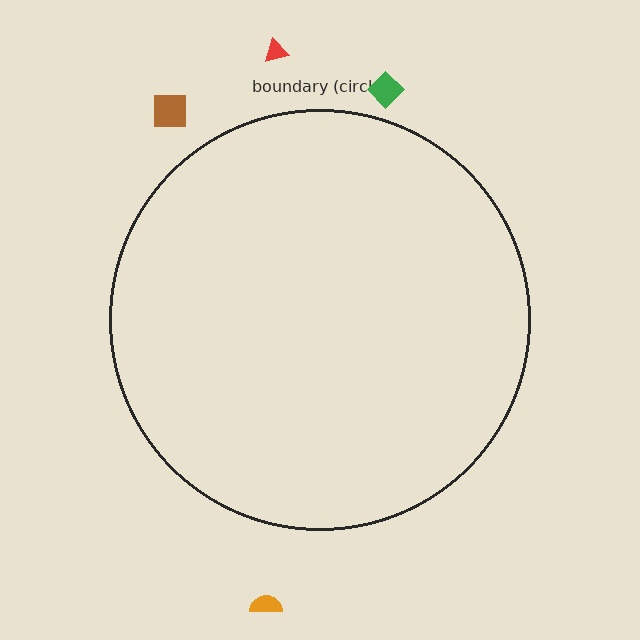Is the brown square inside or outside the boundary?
Outside.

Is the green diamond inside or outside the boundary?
Outside.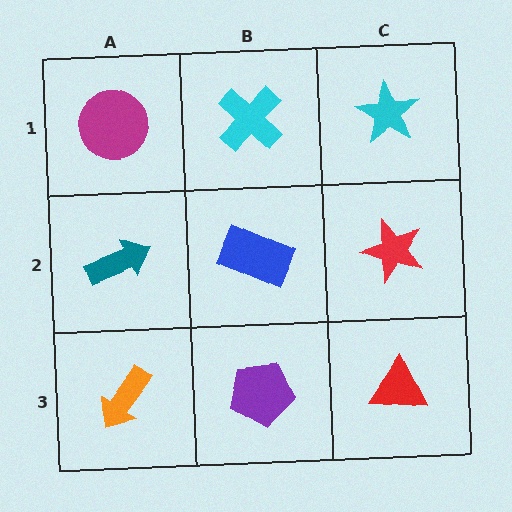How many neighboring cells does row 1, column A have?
2.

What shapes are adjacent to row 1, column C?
A red star (row 2, column C), a cyan cross (row 1, column B).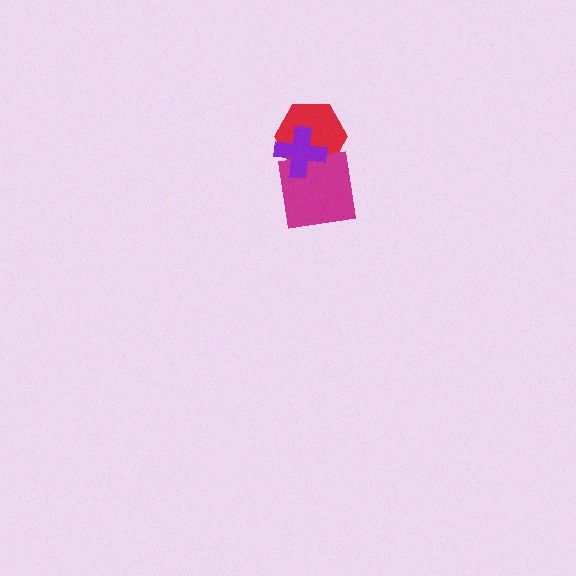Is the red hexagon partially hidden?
Yes, it is partially covered by another shape.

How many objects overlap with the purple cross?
2 objects overlap with the purple cross.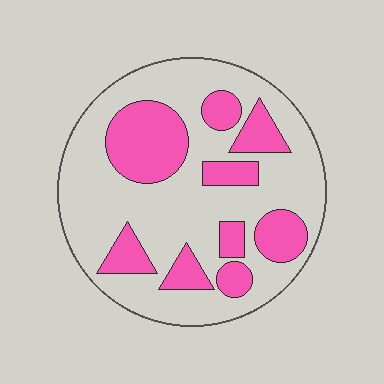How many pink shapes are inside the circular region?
9.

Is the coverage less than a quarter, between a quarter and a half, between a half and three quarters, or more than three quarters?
Between a quarter and a half.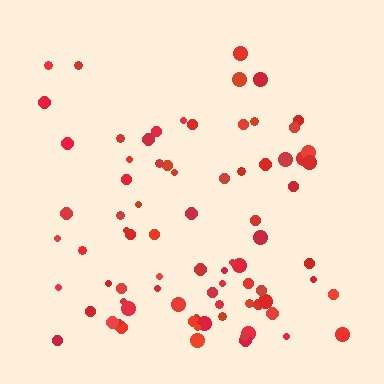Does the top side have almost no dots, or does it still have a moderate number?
Still a moderate number, just noticeably fewer than the bottom.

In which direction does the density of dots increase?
From top to bottom, with the bottom side densest.